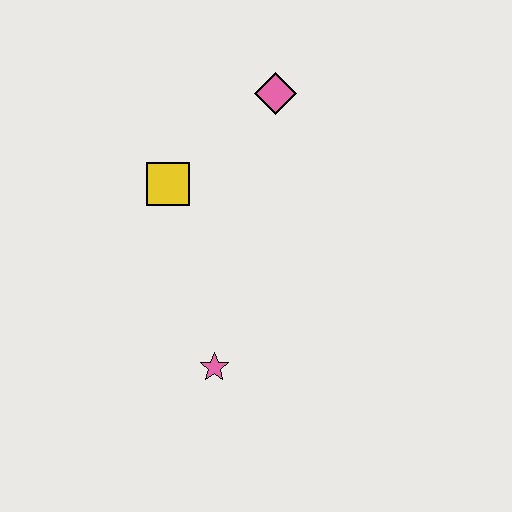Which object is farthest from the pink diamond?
The pink star is farthest from the pink diamond.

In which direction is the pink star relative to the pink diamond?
The pink star is below the pink diamond.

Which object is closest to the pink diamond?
The yellow square is closest to the pink diamond.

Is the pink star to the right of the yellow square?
Yes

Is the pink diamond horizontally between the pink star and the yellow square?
No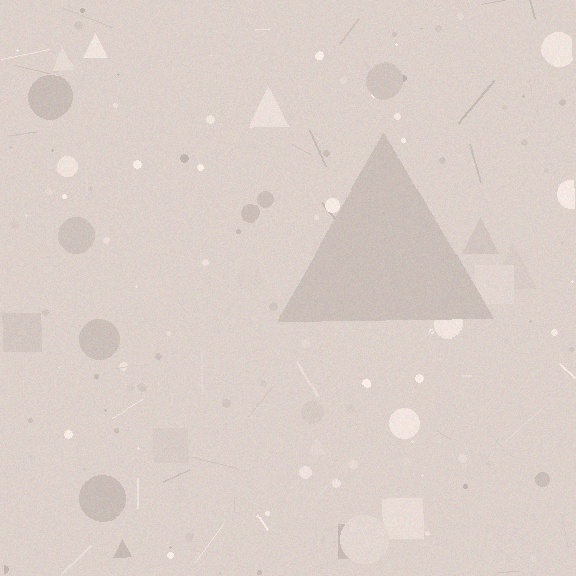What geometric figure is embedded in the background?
A triangle is embedded in the background.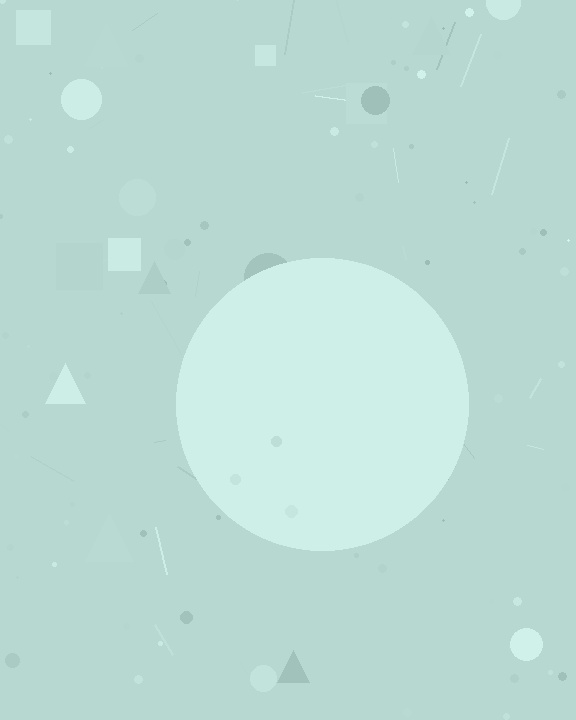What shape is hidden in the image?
A circle is hidden in the image.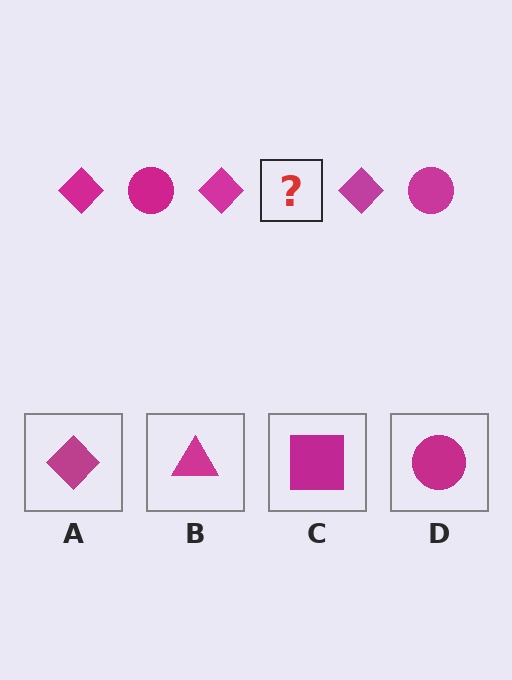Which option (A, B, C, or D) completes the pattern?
D.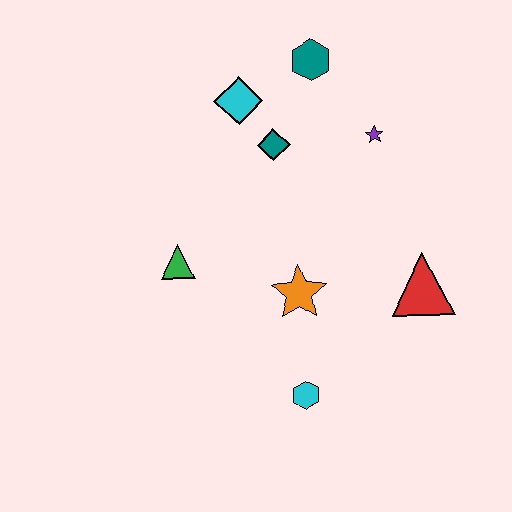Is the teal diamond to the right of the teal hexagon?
No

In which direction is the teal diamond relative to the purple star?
The teal diamond is to the left of the purple star.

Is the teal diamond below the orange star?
No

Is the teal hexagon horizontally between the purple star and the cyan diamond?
Yes